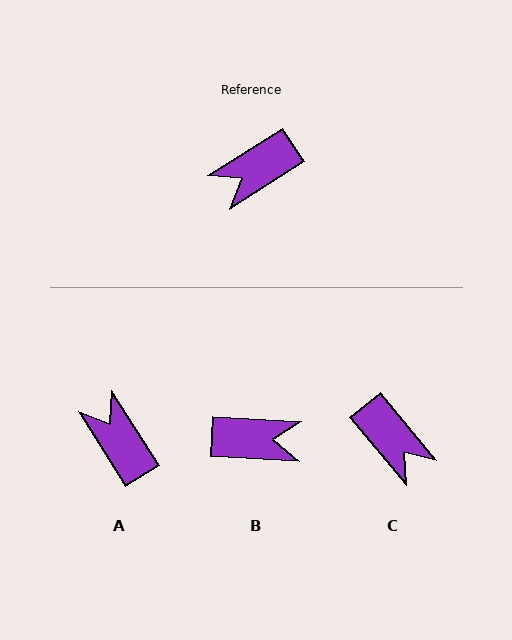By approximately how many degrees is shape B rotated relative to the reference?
Approximately 144 degrees counter-clockwise.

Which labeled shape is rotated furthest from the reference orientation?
B, about 144 degrees away.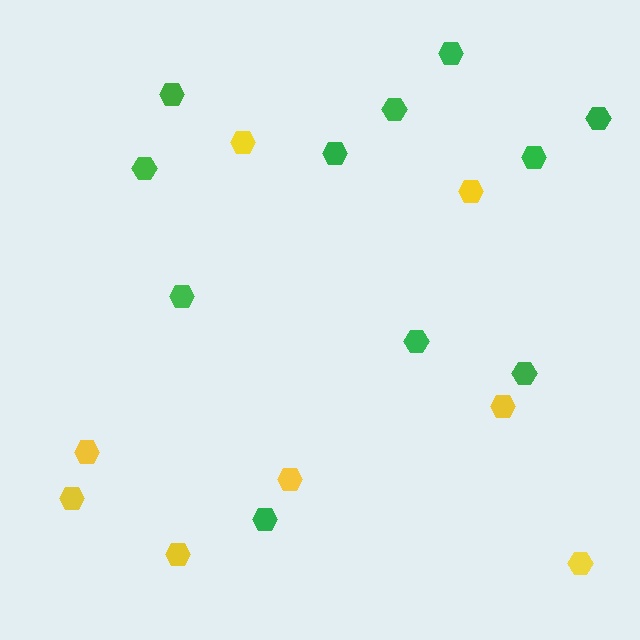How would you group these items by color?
There are 2 groups: one group of yellow hexagons (8) and one group of green hexagons (11).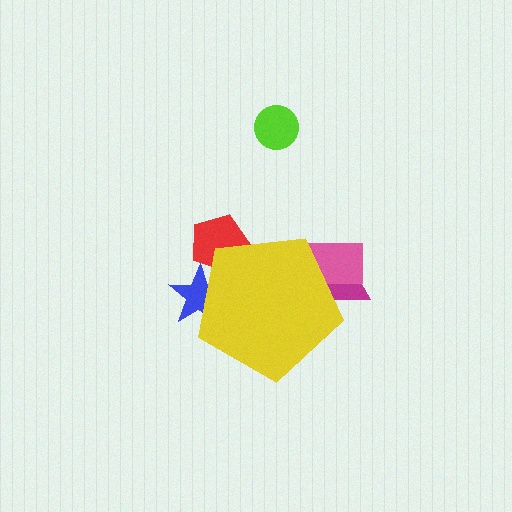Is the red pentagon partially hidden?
Yes, the red pentagon is partially hidden behind the yellow pentagon.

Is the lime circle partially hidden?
No, the lime circle is fully visible.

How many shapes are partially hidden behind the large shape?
4 shapes are partially hidden.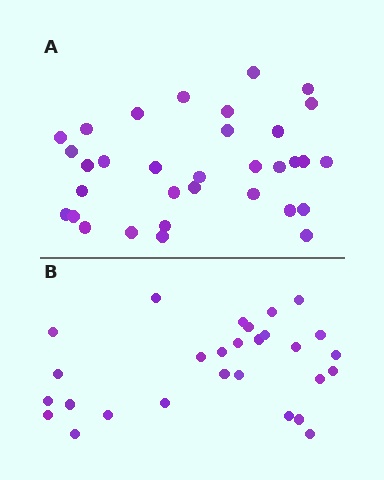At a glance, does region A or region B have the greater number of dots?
Region A (the top region) has more dots.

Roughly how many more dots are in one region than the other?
Region A has about 5 more dots than region B.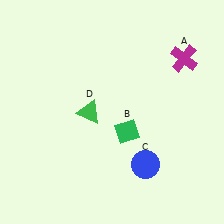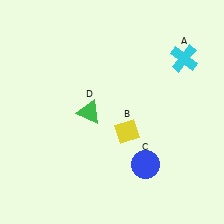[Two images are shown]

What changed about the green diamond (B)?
In Image 1, B is green. In Image 2, it changed to yellow.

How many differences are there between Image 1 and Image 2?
There are 2 differences between the two images.